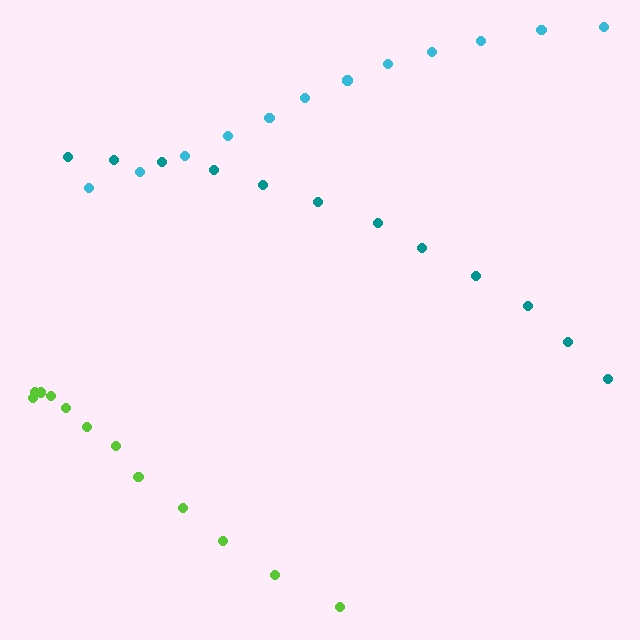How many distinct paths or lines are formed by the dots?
There are 3 distinct paths.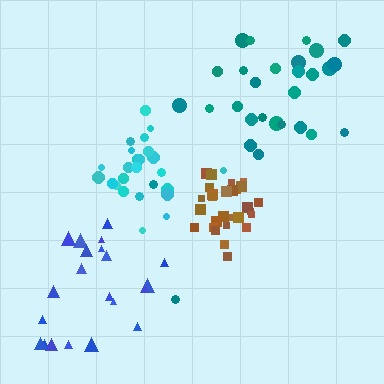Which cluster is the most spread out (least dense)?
Teal.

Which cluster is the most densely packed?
Brown.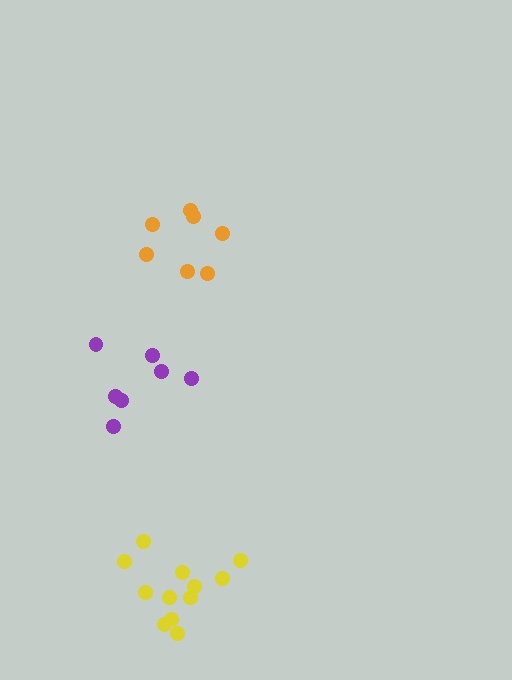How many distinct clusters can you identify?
There are 3 distinct clusters.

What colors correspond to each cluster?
The clusters are colored: purple, yellow, orange.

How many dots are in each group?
Group 1: 7 dots, Group 2: 12 dots, Group 3: 7 dots (26 total).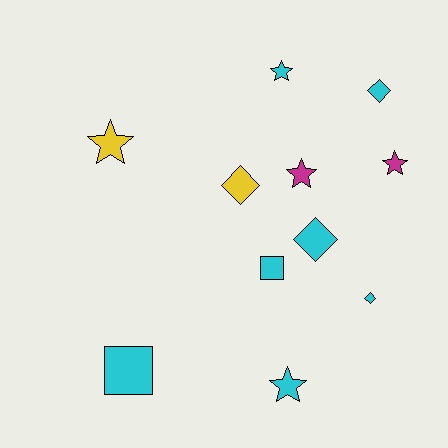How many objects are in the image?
There are 11 objects.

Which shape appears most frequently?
Star, with 5 objects.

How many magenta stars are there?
There are 2 magenta stars.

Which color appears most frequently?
Cyan, with 7 objects.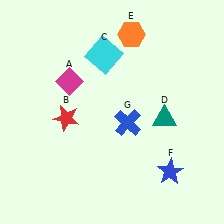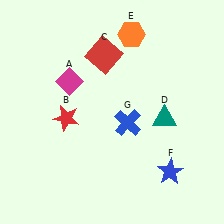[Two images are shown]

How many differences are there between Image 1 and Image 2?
There is 1 difference between the two images.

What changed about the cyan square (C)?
In Image 1, C is cyan. In Image 2, it changed to red.